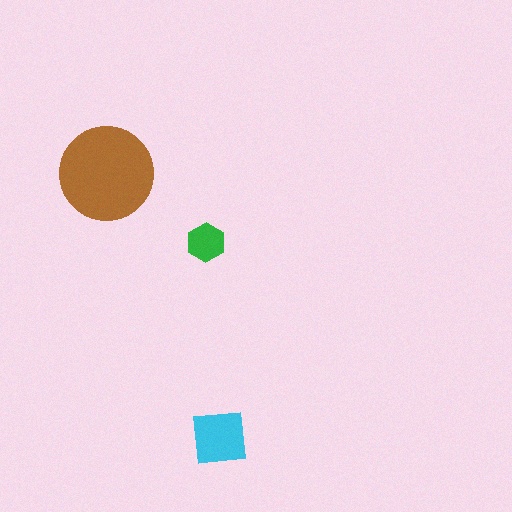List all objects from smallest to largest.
The green hexagon, the cyan square, the brown circle.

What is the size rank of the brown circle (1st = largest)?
1st.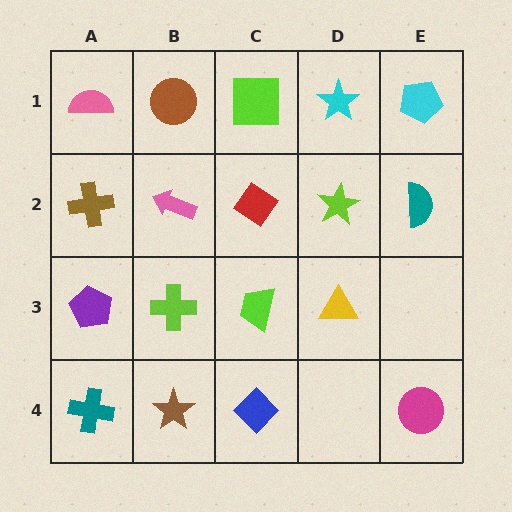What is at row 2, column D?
A lime star.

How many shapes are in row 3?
4 shapes.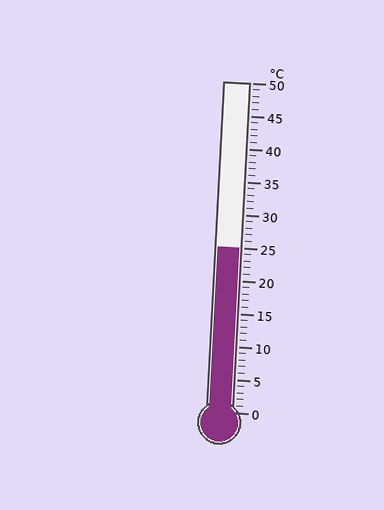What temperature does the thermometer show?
The thermometer shows approximately 25°C.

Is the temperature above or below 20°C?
The temperature is above 20°C.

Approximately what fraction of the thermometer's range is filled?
The thermometer is filled to approximately 50% of its range.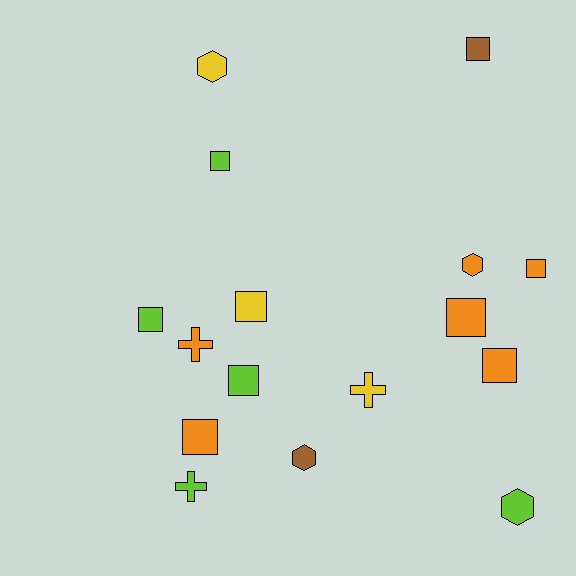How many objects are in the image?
There are 16 objects.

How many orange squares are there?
There are 4 orange squares.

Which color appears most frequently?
Orange, with 6 objects.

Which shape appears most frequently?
Square, with 9 objects.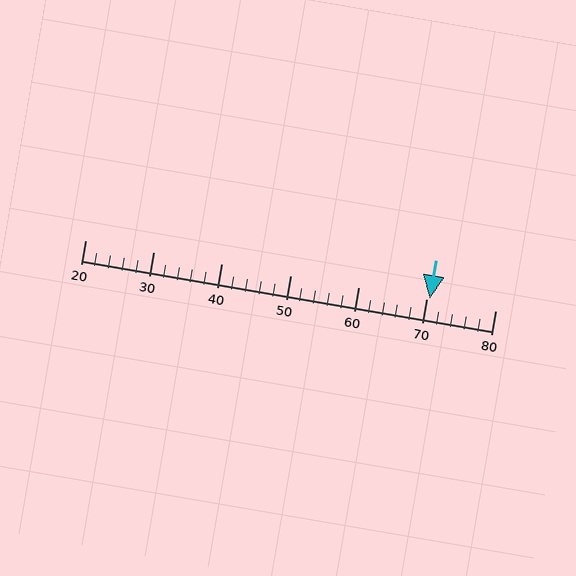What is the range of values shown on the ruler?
The ruler shows values from 20 to 80.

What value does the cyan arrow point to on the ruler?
The cyan arrow points to approximately 70.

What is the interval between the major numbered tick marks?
The major tick marks are spaced 10 units apart.